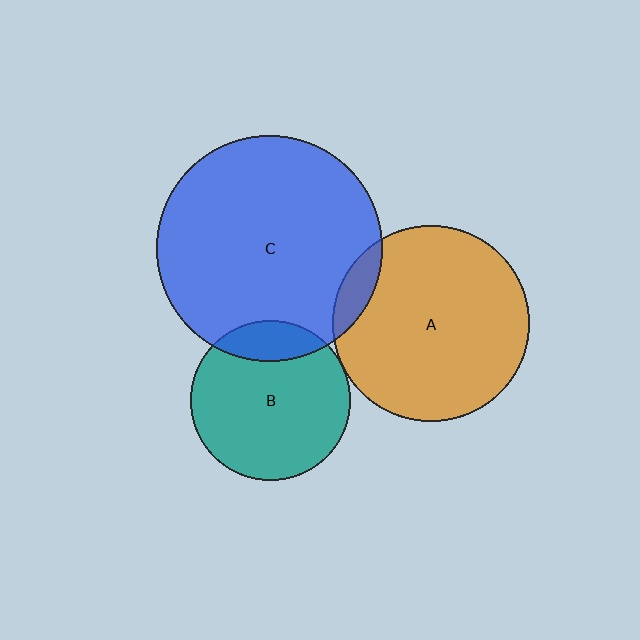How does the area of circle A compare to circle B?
Approximately 1.5 times.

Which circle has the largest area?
Circle C (blue).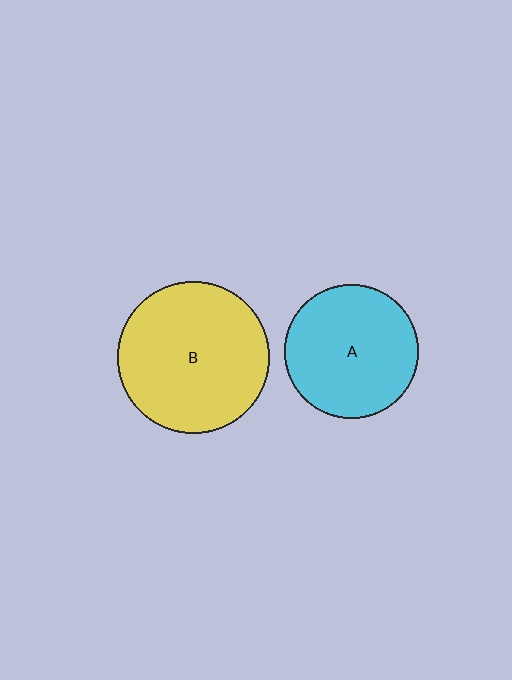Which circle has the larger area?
Circle B (yellow).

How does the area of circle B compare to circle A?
Approximately 1.3 times.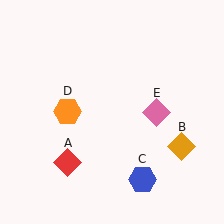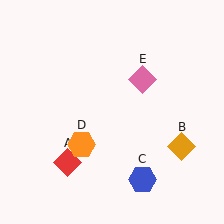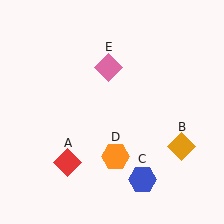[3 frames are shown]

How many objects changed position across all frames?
2 objects changed position: orange hexagon (object D), pink diamond (object E).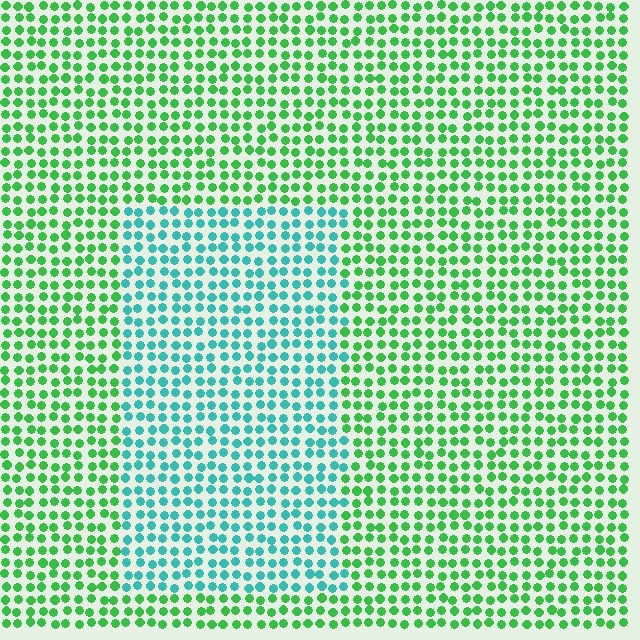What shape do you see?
I see a rectangle.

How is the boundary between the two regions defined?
The boundary is defined purely by a slight shift in hue (about 49 degrees). Spacing, size, and orientation are identical on both sides.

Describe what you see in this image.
The image is filled with small green elements in a uniform arrangement. A rectangle-shaped region is visible where the elements are tinted to a slightly different hue, forming a subtle color boundary.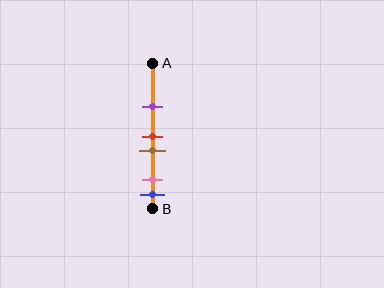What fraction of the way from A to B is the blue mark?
The blue mark is approximately 90% (0.9) of the way from A to B.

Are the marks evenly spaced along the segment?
No, the marks are not evenly spaced.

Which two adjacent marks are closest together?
The red and brown marks are the closest adjacent pair.